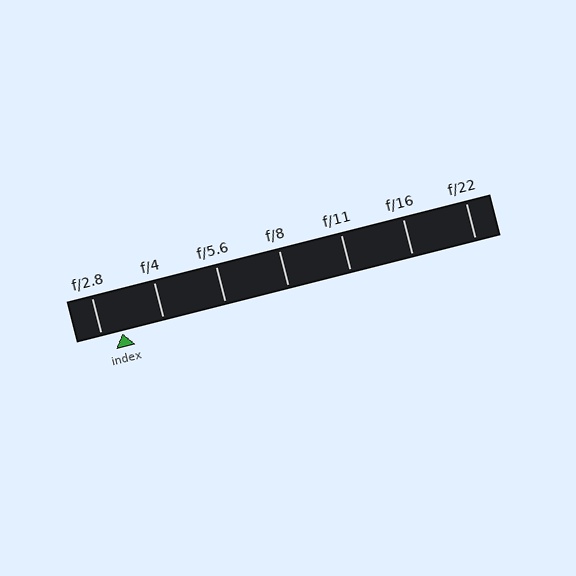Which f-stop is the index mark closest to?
The index mark is closest to f/2.8.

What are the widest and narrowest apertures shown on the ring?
The widest aperture shown is f/2.8 and the narrowest is f/22.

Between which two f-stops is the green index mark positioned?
The index mark is between f/2.8 and f/4.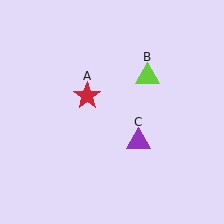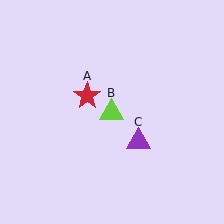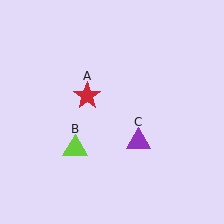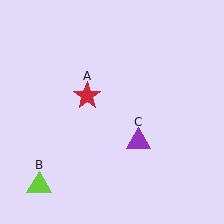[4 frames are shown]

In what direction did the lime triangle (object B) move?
The lime triangle (object B) moved down and to the left.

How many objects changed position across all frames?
1 object changed position: lime triangle (object B).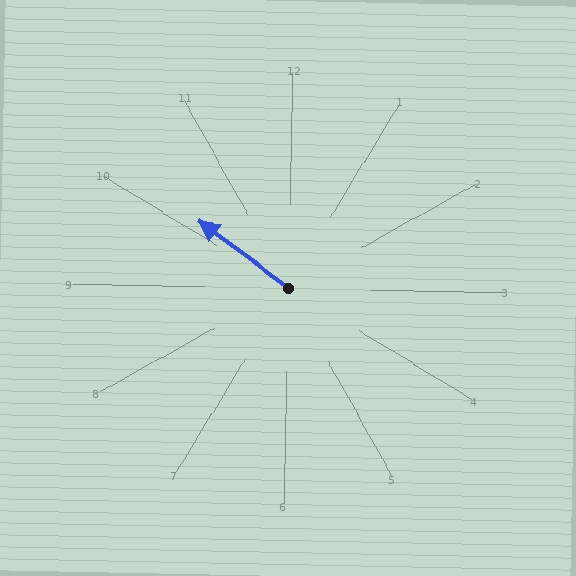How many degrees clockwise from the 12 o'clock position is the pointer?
Approximately 306 degrees.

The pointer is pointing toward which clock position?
Roughly 10 o'clock.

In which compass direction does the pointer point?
Northwest.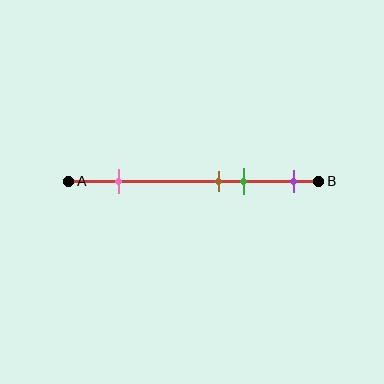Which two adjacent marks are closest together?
The brown and green marks are the closest adjacent pair.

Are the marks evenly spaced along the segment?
No, the marks are not evenly spaced.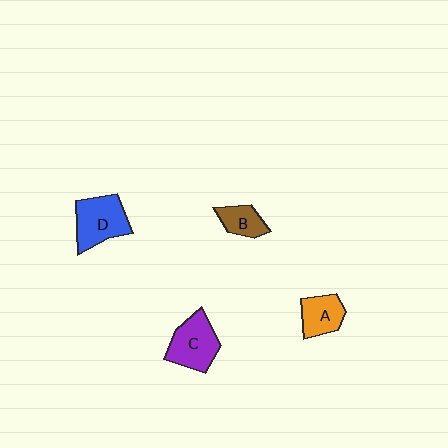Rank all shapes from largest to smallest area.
From largest to smallest: D (blue), C (purple), A (orange), B (brown).